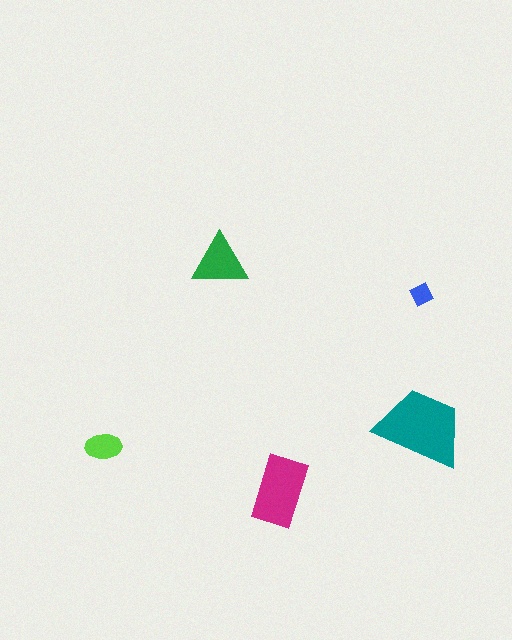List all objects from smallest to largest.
The blue diamond, the lime ellipse, the green triangle, the magenta rectangle, the teal trapezoid.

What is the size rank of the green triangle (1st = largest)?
3rd.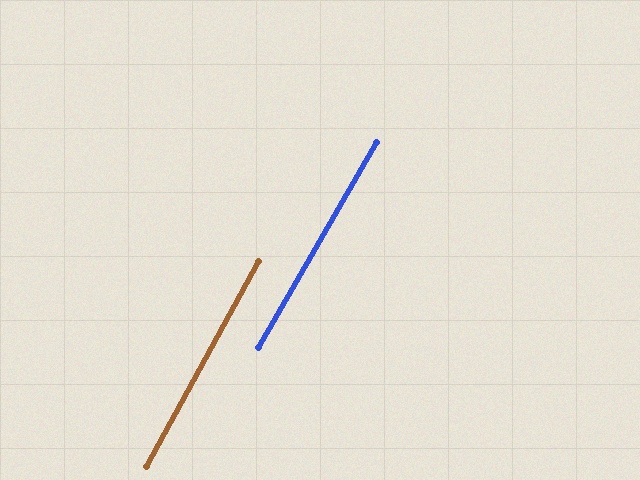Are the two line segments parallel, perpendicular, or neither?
Parallel — their directions differ by only 1.2°.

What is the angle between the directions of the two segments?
Approximately 1 degree.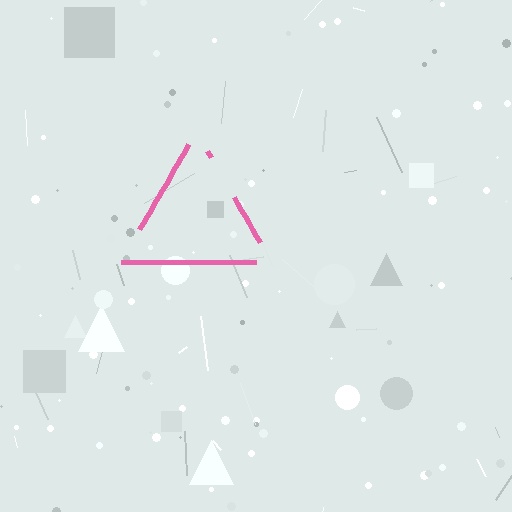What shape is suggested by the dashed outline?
The dashed outline suggests a triangle.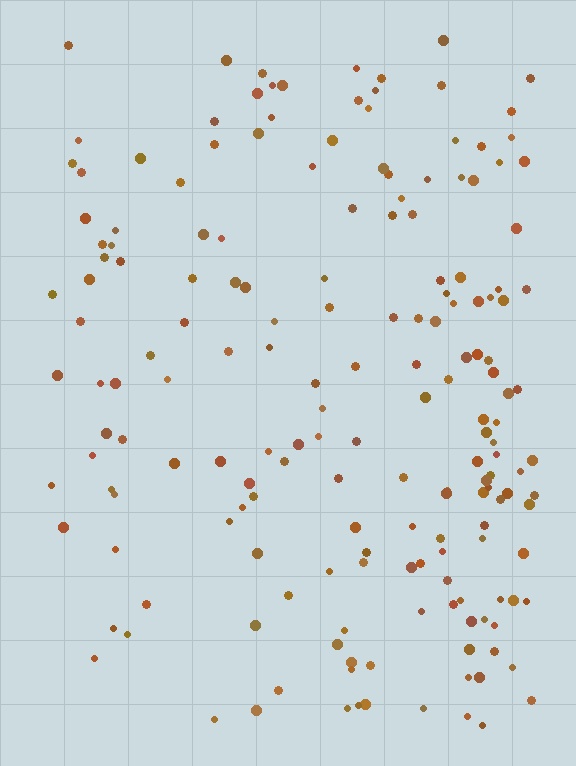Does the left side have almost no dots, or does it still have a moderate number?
Still a moderate number, just noticeably fewer than the right.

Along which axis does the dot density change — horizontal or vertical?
Horizontal.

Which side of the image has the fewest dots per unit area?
The left.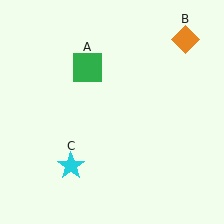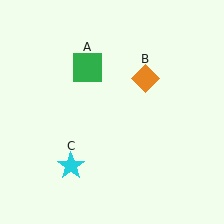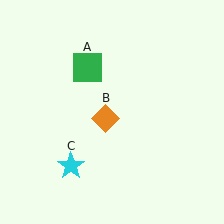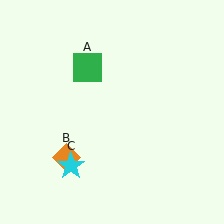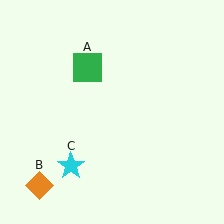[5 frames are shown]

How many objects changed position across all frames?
1 object changed position: orange diamond (object B).